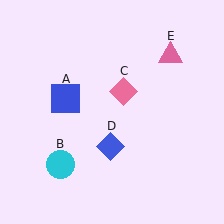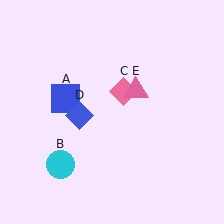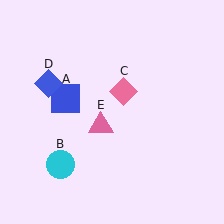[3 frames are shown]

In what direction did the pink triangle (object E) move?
The pink triangle (object E) moved down and to the left.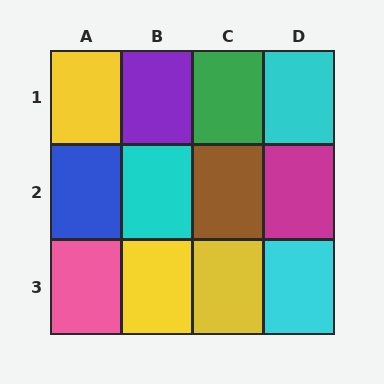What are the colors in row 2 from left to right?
Blue, cyan, brown, magenta.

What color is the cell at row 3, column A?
Pink.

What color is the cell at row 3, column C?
Yellow.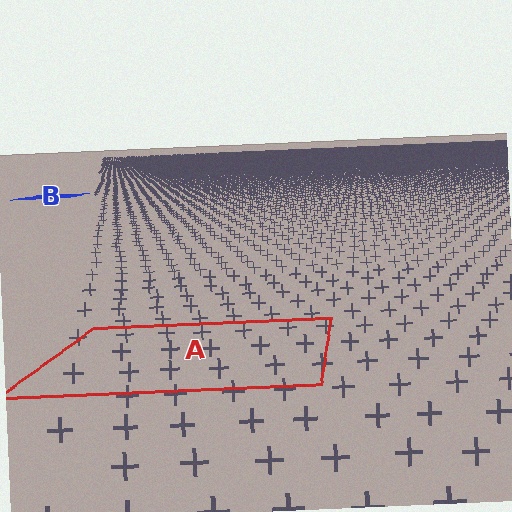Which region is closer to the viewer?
Region A is closer. The texture elements there are larger and more spread out.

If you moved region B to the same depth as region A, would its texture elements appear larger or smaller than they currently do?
They would appear larger. At a closer depth, the same texture elements are projected at a bigger on-screen size.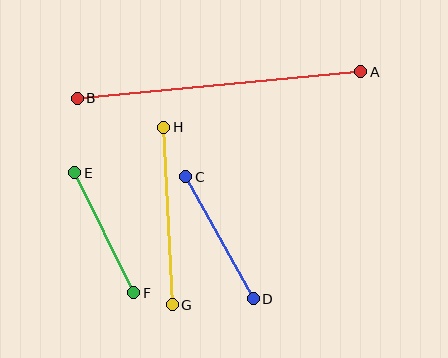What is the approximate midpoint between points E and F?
The midpoint is at approximately (104, 233) pixels.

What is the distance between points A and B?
The distance is approximately 285 pixels.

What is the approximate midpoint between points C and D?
The midpoint is at approximately (219, 238) pixels.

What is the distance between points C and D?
The distance is approximately 140 pixels.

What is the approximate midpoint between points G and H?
The midpoint is at approximately (168, 216) pixels.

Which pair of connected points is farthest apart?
Points A and B are farthest apart.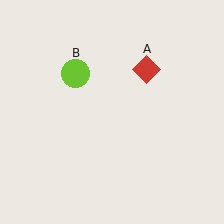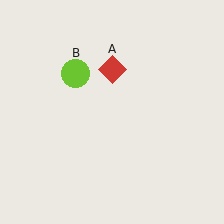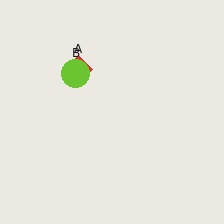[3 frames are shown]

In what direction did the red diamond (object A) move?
The red diamond (object A) moved left.